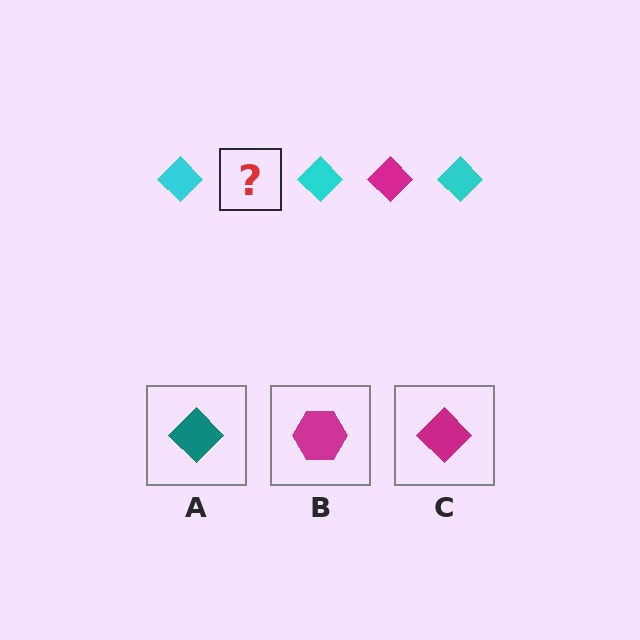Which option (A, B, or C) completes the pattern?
C.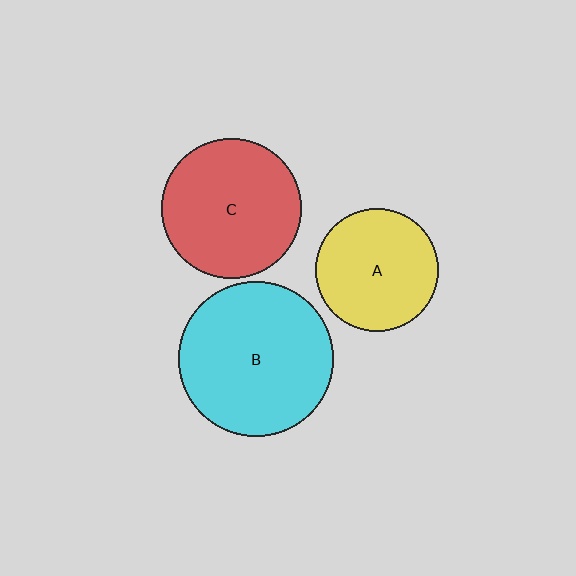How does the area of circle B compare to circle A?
Approximately 1.6 times.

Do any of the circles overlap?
No, none of the circles overlap.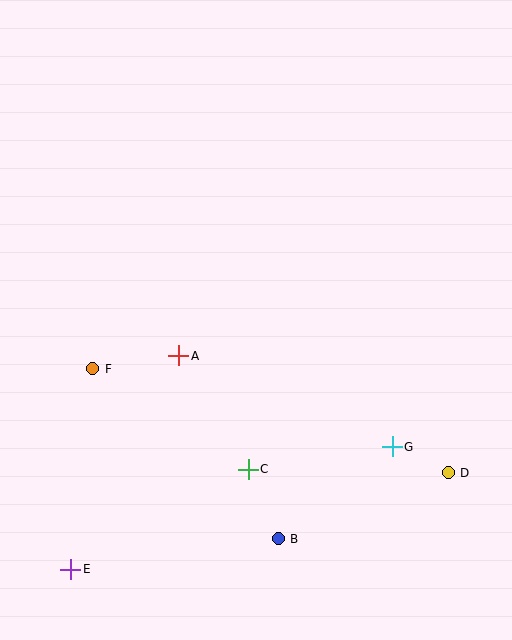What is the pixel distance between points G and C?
The distance between G and C is 146 pixels.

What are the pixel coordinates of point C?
Point C is at (248, 469).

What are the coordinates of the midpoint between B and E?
The midpoint between B and E is at (174, 554).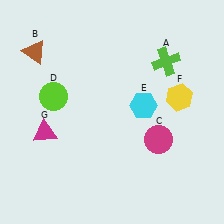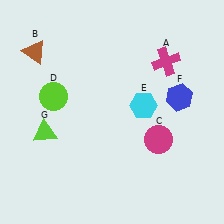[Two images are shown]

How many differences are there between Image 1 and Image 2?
There are 3 differences between the two images.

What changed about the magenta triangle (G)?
In Image 1, G is magenta. In Image 2, it changed to lime.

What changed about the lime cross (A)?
In Image 1, A is lime. In Image 2, it changed to magenta.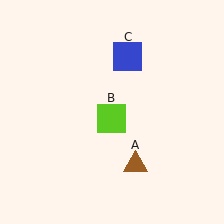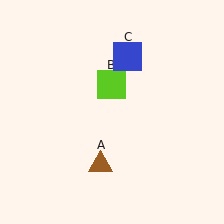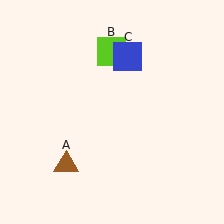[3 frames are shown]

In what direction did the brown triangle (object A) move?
The brown triangle (object A) moved left.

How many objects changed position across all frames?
2 objects changed position: brown triangle (object A), lime square (object B).